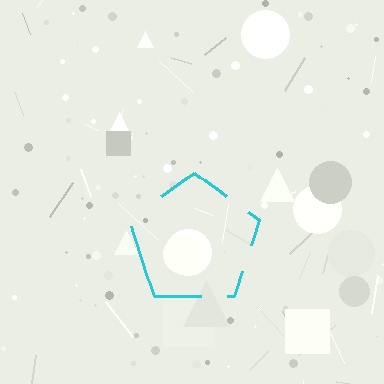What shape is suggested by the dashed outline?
The dashed outline suggests a pentagon.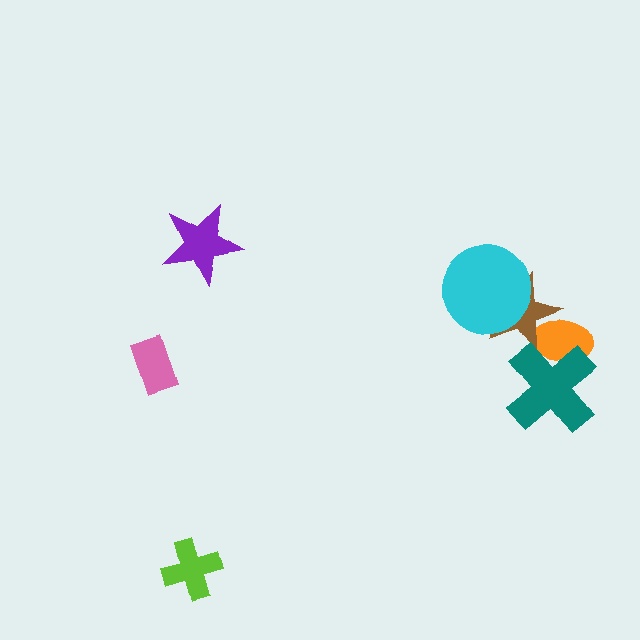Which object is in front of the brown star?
The cyan circle is in front of the brown star.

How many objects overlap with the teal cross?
1 object overlaps with the teal cross.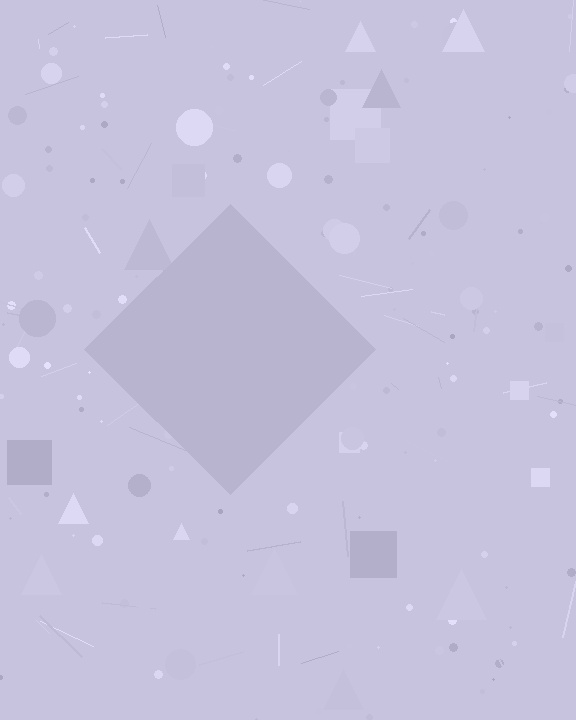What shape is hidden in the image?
A diamond is hidden in the image.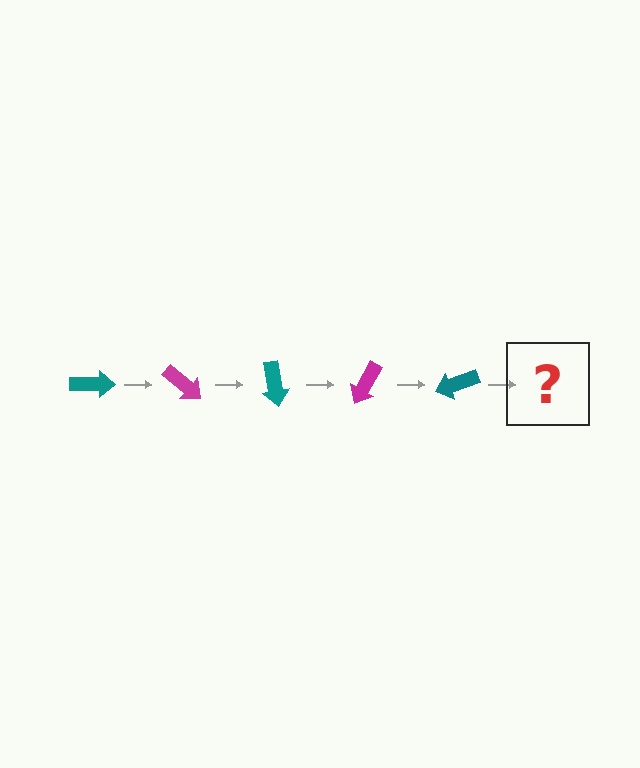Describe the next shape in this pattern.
It should be a magenta arrow, rotated 200 degrees from the start.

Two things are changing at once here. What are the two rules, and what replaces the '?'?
The two rules are that it rotates 40 degrees each step and the color cycles through teal and magenta. The '?' should be a magenta arrow, rotated 200 degrees from the start.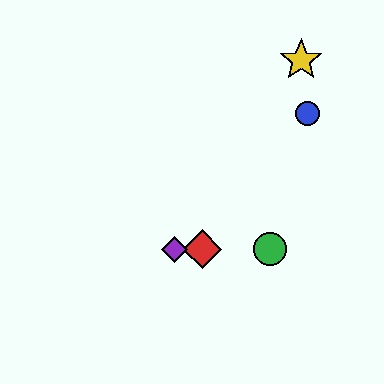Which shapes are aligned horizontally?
The red diamond, the green circle, the purple diamond are aligned horizontally.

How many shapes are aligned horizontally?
3 shapes (the red diamond, the green circle, the purple diamond) are aligned horizontally.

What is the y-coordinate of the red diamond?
The red diamond is at y≈249.